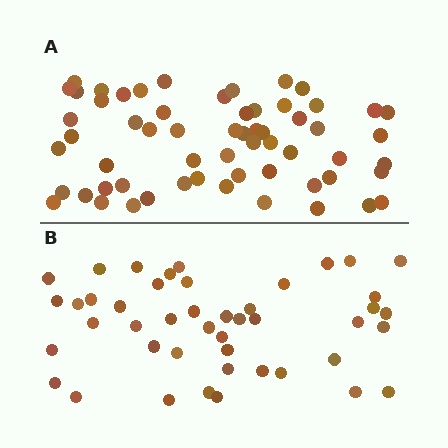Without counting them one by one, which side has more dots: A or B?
Region A (the top region) has more dots.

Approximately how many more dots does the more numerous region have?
Region A has approximately 15 more dots than region B.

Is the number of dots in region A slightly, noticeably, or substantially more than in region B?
Region A has noticeably more, but not dramatically so. The ratio is roughly 1.3 to 1.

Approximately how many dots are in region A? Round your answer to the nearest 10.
About 60 dots.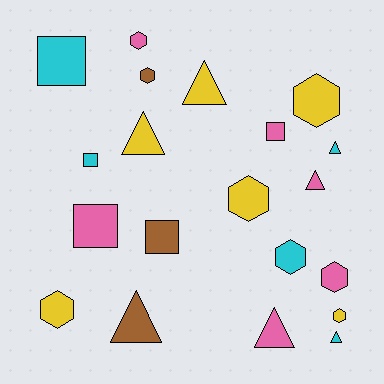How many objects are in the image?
There are 20 objects.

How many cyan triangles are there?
There are 2 cyan triangles.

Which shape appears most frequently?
Hexagon, with 8 objects.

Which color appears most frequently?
Pink, with 6 objects.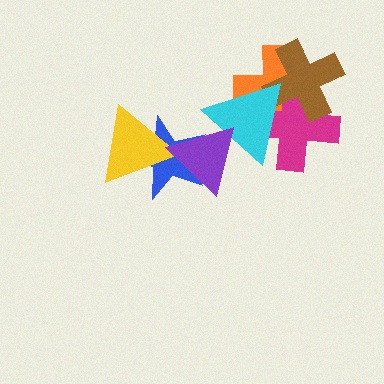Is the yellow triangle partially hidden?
Yes, it is partially covered by another shape.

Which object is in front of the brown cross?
The cyan triangle is in front of the brown cross.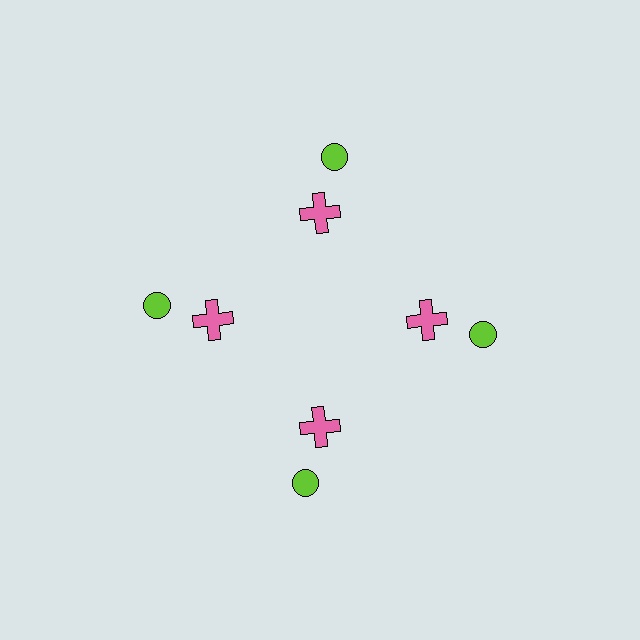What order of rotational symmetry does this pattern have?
This pattern has 4-fold rotational symmetry.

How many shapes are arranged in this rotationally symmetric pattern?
There are 8 shapes, arranged in 4 groups of 2.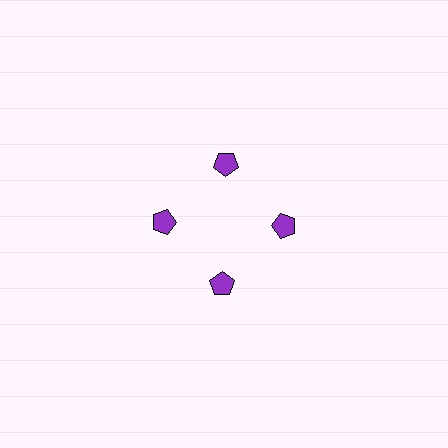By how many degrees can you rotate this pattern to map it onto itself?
The pattern maps onto itself every 90 degrees of rotation.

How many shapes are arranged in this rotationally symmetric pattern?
There are 4 shapes, arranged in 4 groups of 1.